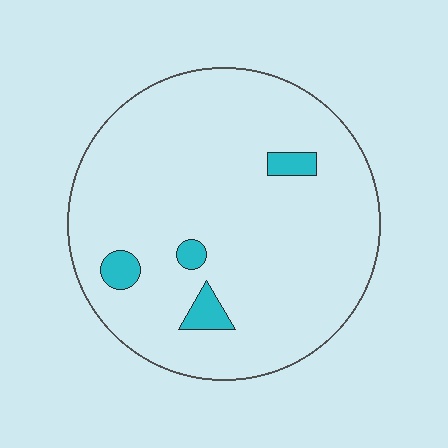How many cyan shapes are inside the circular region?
4.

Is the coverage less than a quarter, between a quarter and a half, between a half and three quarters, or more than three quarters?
Less than a quarter.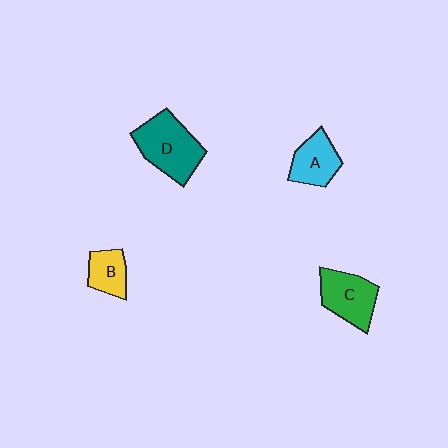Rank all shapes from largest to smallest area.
From largest to smallest: D (teal), C (green), A (cyan), B (yellow).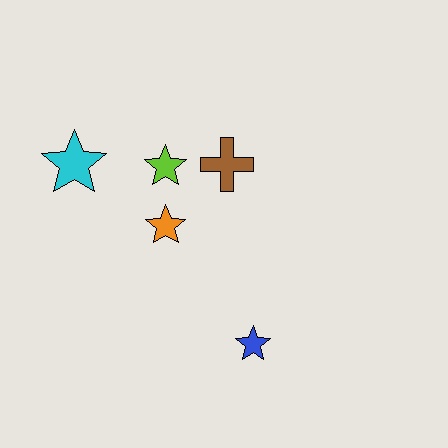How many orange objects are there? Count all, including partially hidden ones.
There is 1 orange object.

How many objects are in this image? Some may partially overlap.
There are 5 objects.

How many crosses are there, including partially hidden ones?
There is 1 cross.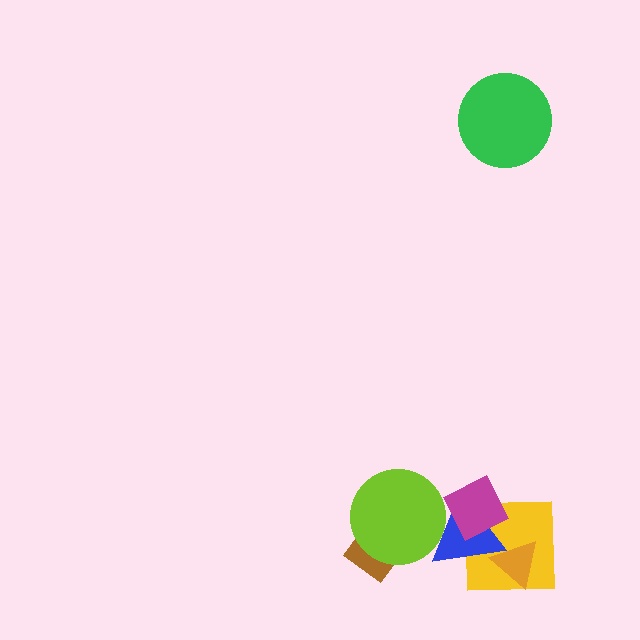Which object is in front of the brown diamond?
The lime circle is in front of the brown diamond.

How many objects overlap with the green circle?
0 objects overlap with the green circle.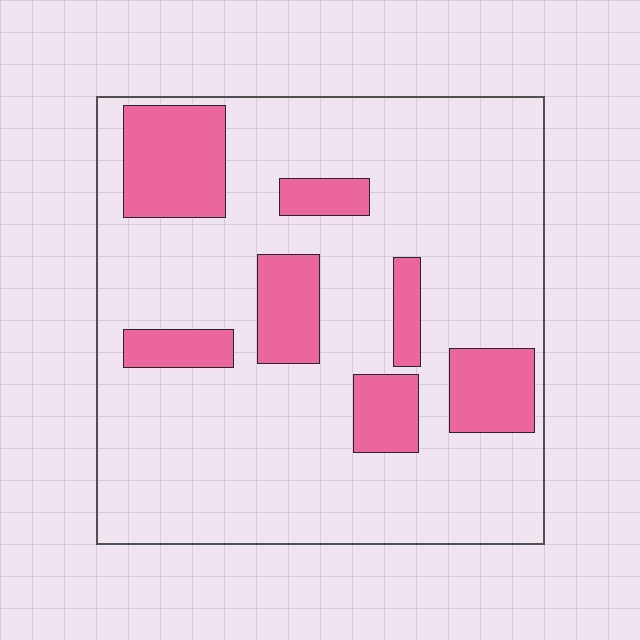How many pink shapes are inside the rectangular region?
7.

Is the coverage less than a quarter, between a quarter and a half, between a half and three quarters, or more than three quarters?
Less than a quarter.